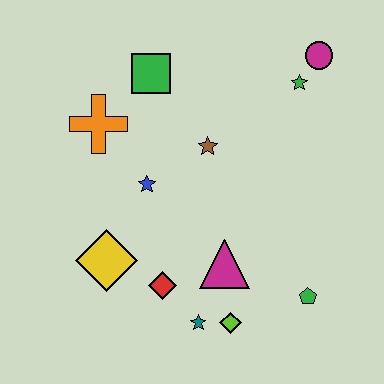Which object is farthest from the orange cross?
The green pentagon is farthest from the orange cross.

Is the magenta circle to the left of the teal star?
No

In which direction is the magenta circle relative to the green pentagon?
The magenta circle is above the green pentagon.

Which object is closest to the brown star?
The blue star is closest to the brown star.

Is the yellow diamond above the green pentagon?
Yes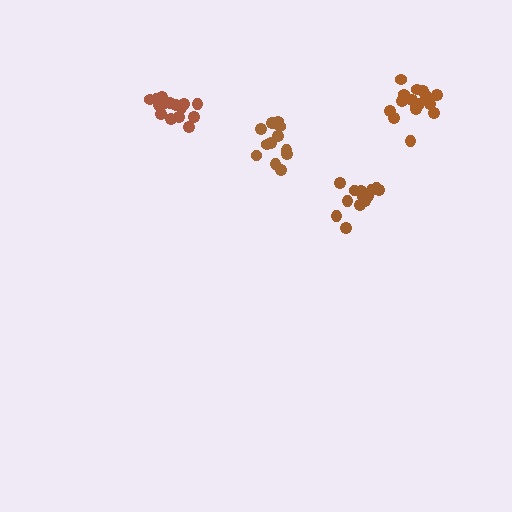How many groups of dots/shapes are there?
There are 4 groups.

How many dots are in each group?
Group 1: 13 dots, Group 2: 15 dots, Group 3: 12 dots, Group 4: 17 dots (57 total).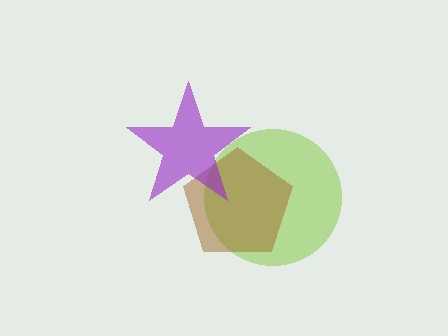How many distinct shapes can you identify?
There are 3 distinct shapes: a lime circle, a brown pentagon, a purple star.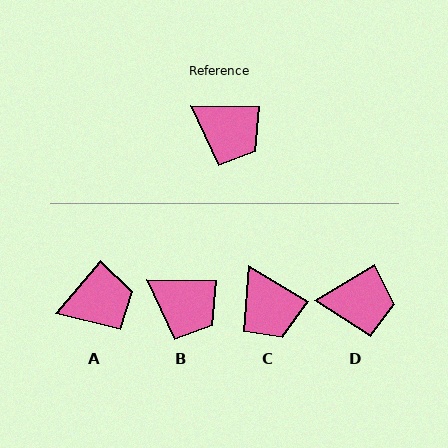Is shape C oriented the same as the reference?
No, it is off by about 30 degrees.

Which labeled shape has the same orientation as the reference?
B.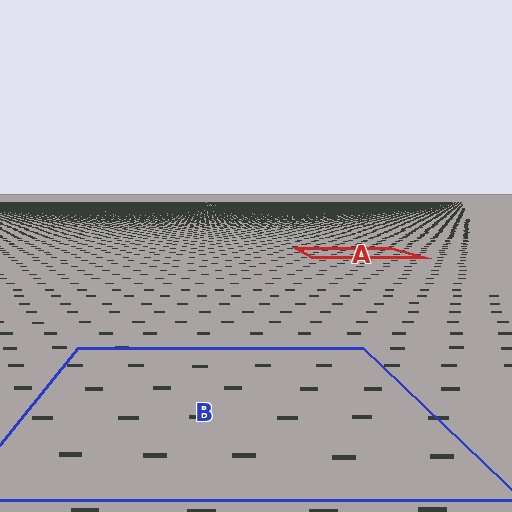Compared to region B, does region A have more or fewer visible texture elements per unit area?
Region A has more texture elements per unit area — they are packed more densely because it is farther away.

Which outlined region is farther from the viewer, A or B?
Region A is farther from the viewer — the texture elements inside it appear smaller and more densely packed.